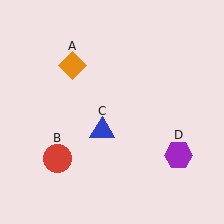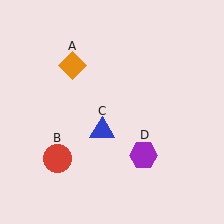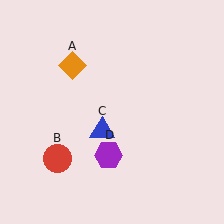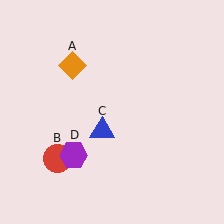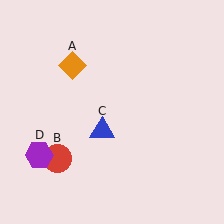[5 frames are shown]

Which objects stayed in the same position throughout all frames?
Orange diamond (object A) and red circle (object B) and blue triangle (object C) remained stationary.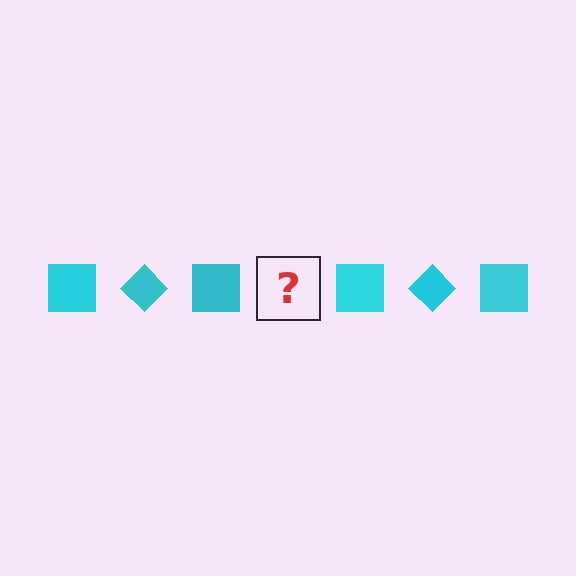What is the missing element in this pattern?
The missing element is a cyan diamond.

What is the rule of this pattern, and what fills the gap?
The rule is that the pattern cycles through square, diamond shapes in cyan. The gap should be filled with a cyan diamond.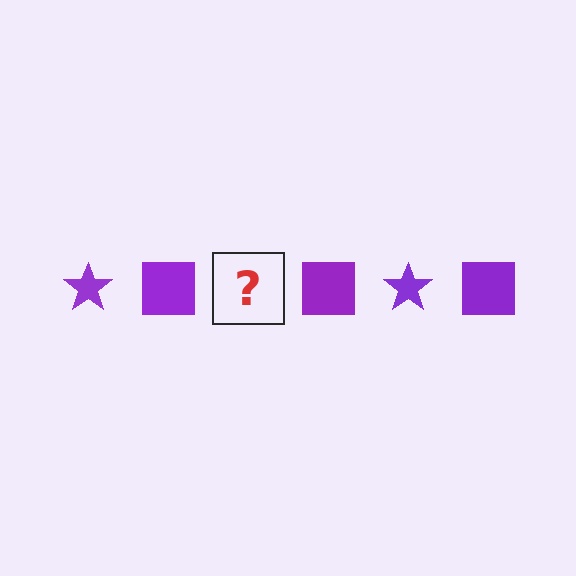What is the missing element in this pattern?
The missing element is a purple star.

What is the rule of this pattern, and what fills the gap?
The rule is that the pattern cycles through star, square shapes in purple. The gap should be filled with a purple star.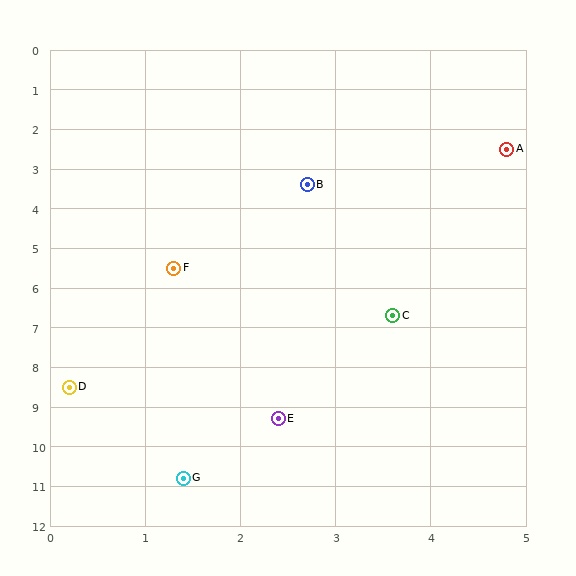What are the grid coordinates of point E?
Point E is at approximately (2.4, 9.3).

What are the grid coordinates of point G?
Point G is at approximately (1.4, 10.8).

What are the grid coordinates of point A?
Point A is at approximately (4.8, 2.5).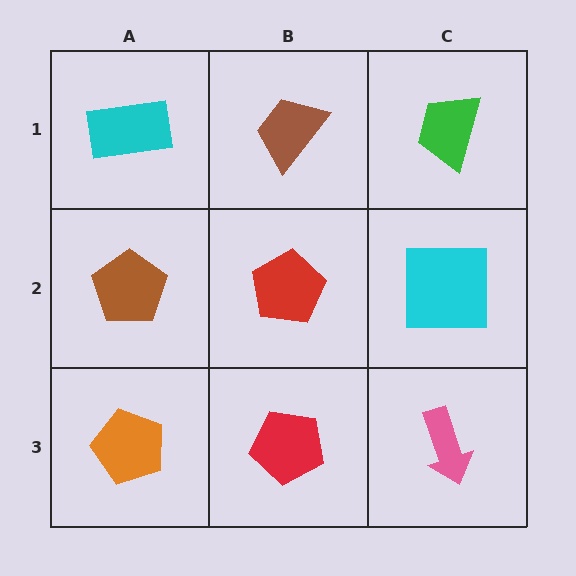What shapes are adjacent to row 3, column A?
A brown pentagon (row 2, column A), a red pentagon (row 3, column B).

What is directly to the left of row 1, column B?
A cyan rectangle.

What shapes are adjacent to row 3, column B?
A red pentagon (row 2, column B), an orange pentagon (row 3, column A), a pink arrow (row 3, column C).